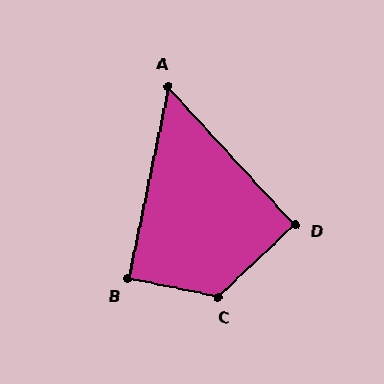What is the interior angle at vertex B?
Approximately 90 degrees (approximately right).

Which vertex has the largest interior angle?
C, at approximately 126 degrees.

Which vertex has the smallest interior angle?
A, at approximately 54 degrees.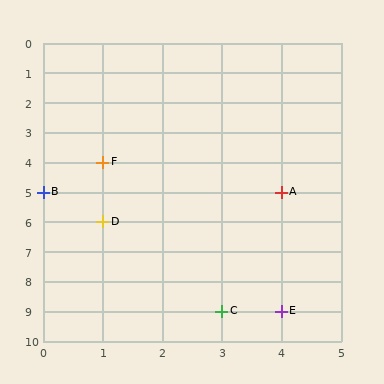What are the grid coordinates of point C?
Point C is at grid coordinates (3, 9).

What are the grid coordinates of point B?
Point B is at grid coordinates (0, 5).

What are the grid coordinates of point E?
Point E is at grid coordinates (4, 9).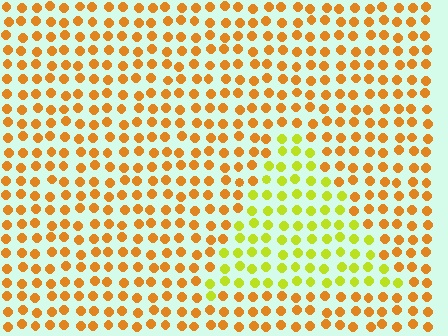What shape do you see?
I see a triangle.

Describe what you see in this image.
The image is filled with small orange elements in a uniform arrangement. A triangle-shaped region is visible where the elements are tinted to a slightly different hue, forming a subtle color boundary.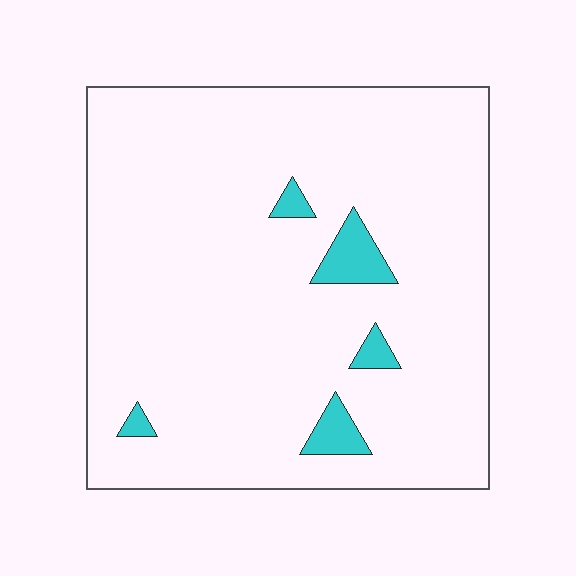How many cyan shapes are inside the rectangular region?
5.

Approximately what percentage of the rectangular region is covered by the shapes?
Approximately 5%.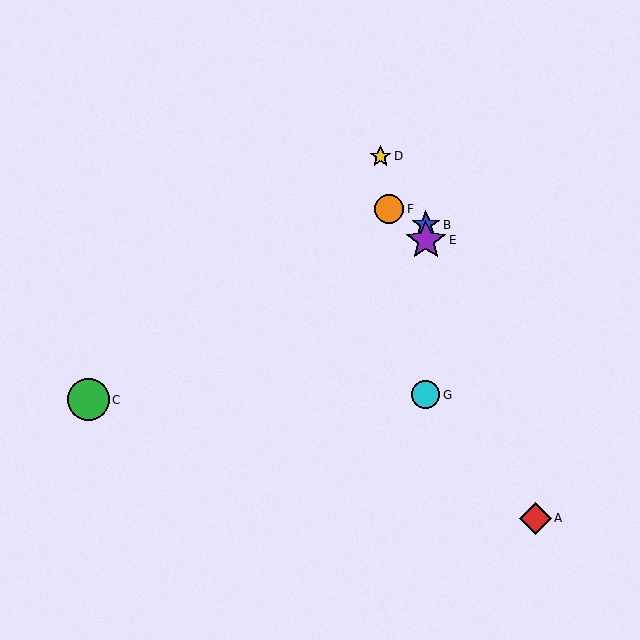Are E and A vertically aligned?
No, E is at x≈426 and A is at x≈535.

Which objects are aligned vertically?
Objects B, E, G are aligned vertically.